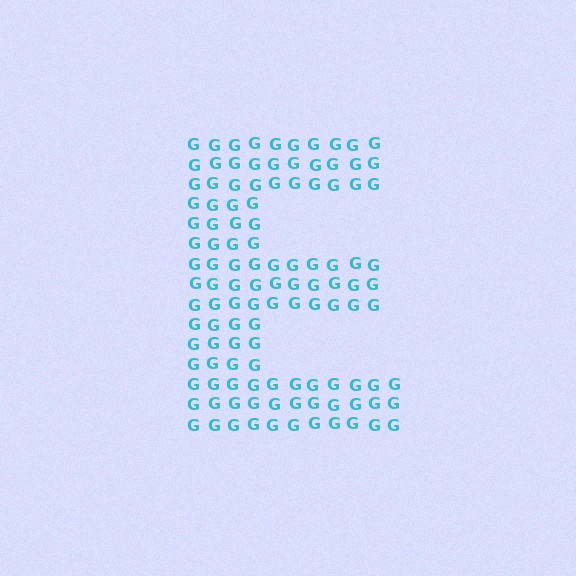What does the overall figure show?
The overall figure shows the letter E.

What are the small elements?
The small elements are letter G's.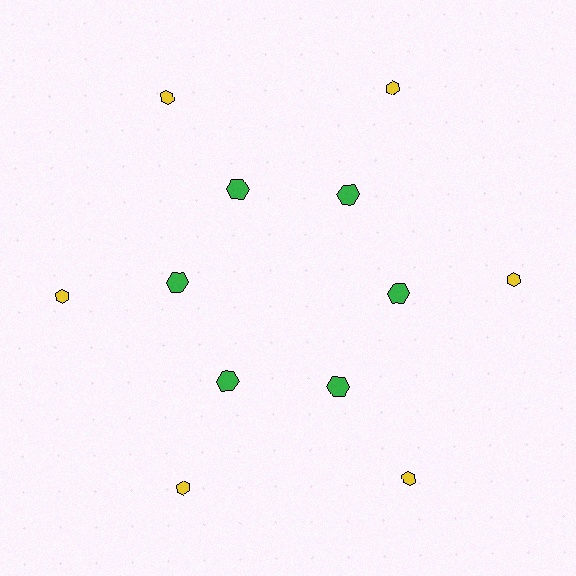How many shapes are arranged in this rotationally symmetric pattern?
There are 12 shapes, arranged in 6 groups of 2.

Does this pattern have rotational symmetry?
Yes, this pattern has 6-fold rotational symmetry. It looks the same after rotating 60 degrees around the center.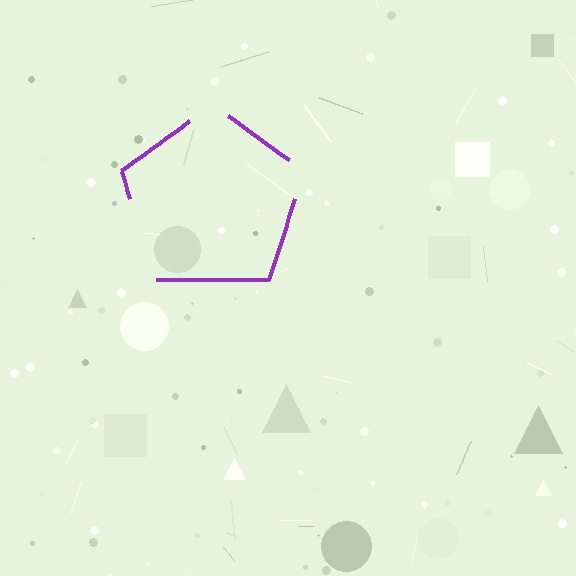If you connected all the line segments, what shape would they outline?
They would outline a pentagon.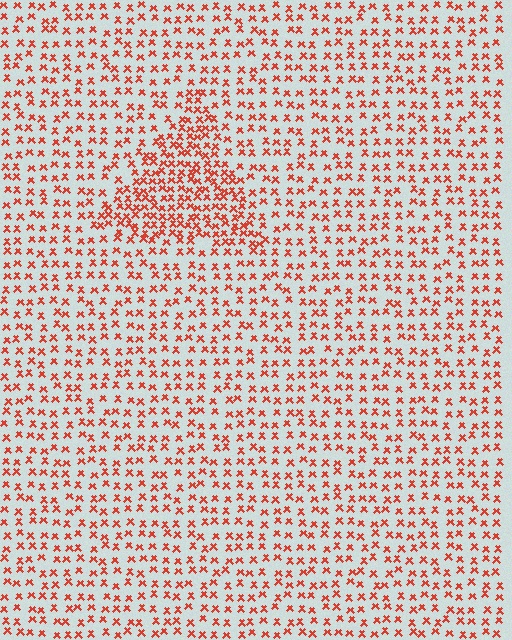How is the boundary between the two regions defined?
The boundary is defined by a change in element density (approximately 1.9x ratio). All elements are the same color, size, and shape.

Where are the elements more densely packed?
The elements are more densely packed inside the triangle boundary.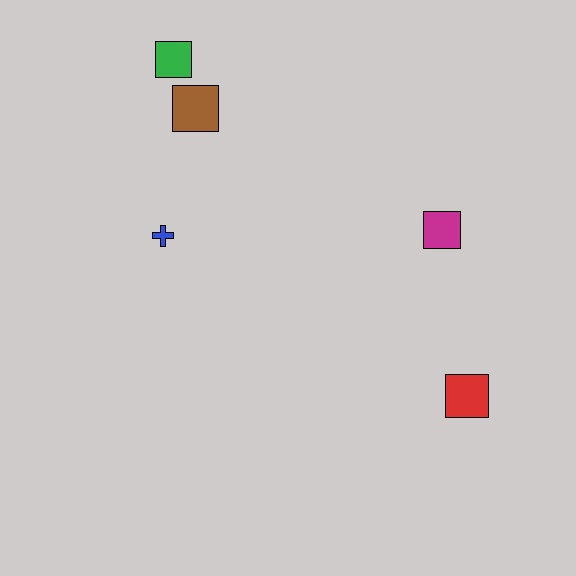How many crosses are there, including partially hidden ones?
There is 1 cross.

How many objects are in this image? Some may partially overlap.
There are 5 objects.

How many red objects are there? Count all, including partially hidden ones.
There is 1 red object.